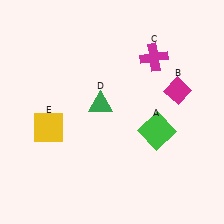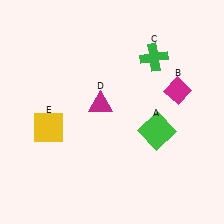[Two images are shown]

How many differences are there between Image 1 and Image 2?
There are 2 differences between the two images.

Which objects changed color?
C changed from magenta to green. D changed from green to magenta.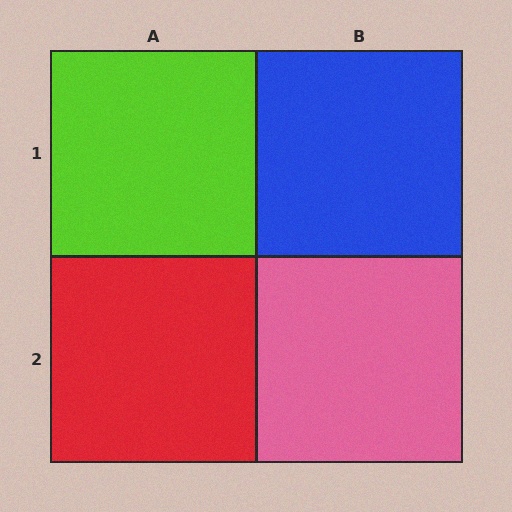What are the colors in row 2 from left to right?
Red, pink.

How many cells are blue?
1 cell is blue.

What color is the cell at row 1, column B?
Blue.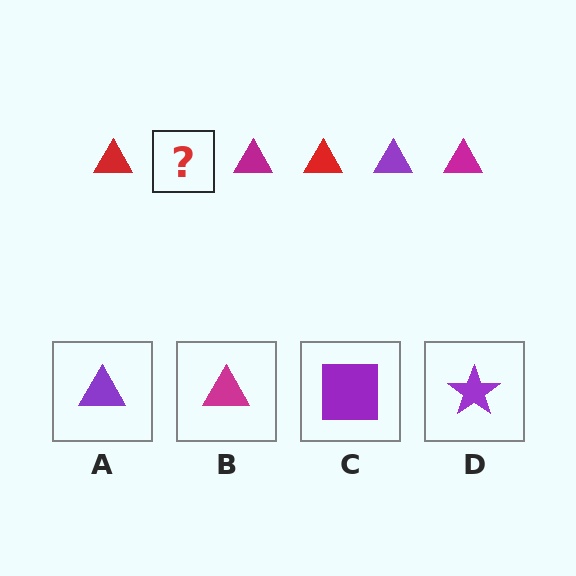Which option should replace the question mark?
Option A.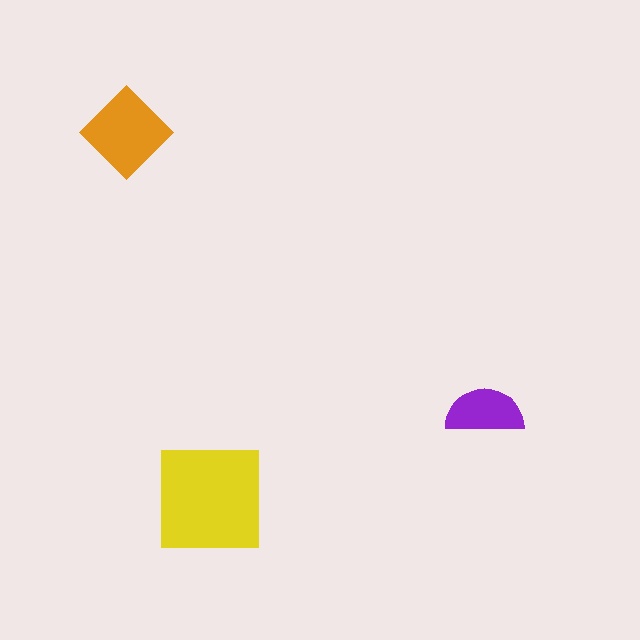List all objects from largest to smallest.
The yellow square, the orange diamond, the purple semicircle.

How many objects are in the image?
There are 3 objects in the image.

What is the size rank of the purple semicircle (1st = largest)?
3rd.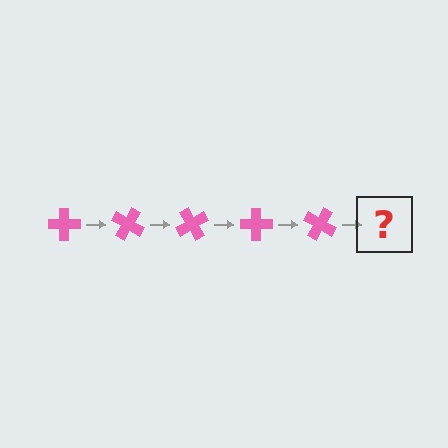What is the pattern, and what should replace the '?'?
The pattern is that the cross rotates 30 degrees each step. The '?' should be a pink cross rotated 150 degrees.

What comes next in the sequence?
The next element should be a pink cross rotated 150 degrees.